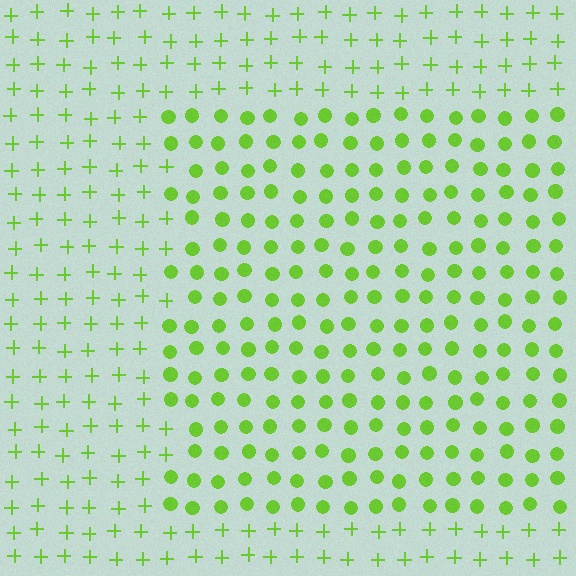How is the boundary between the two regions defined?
The boundary is defined by a change in element shape: circles inside vs. plus signs outside. All elements share the same color and spacing.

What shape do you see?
I see a rectangle.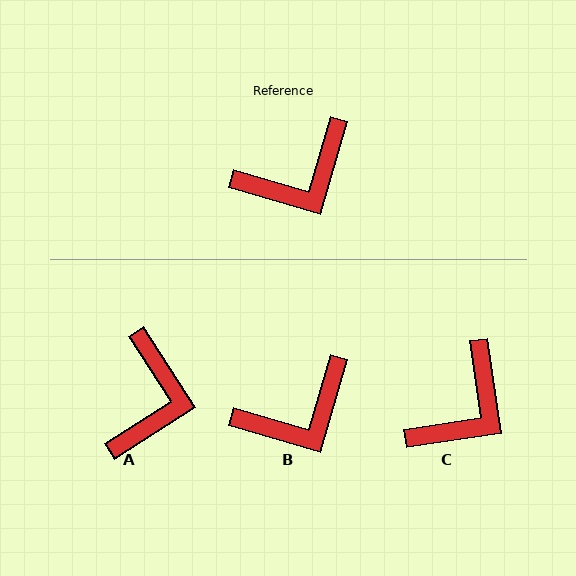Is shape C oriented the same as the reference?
No, it is off by about 25 degrees.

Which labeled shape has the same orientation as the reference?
B.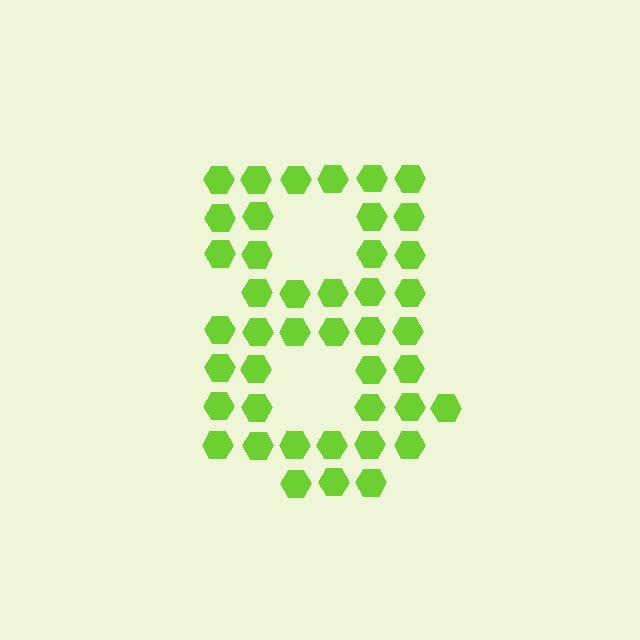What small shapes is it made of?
It is made of small hexagons.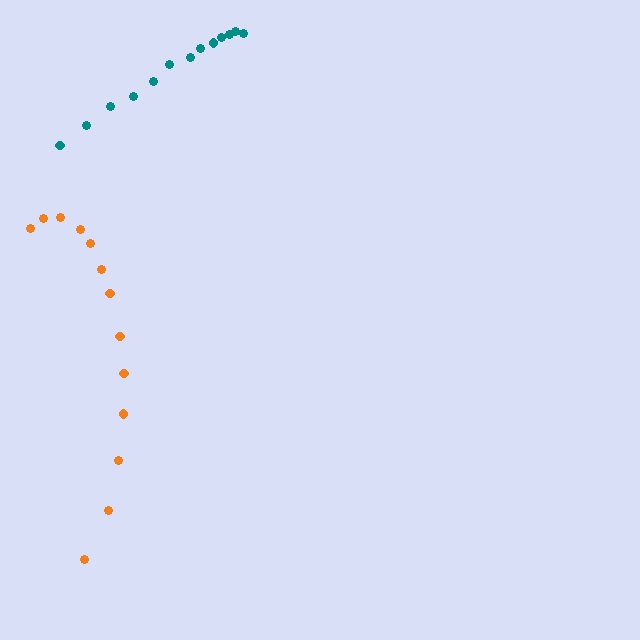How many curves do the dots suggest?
There are 2 distinct paths.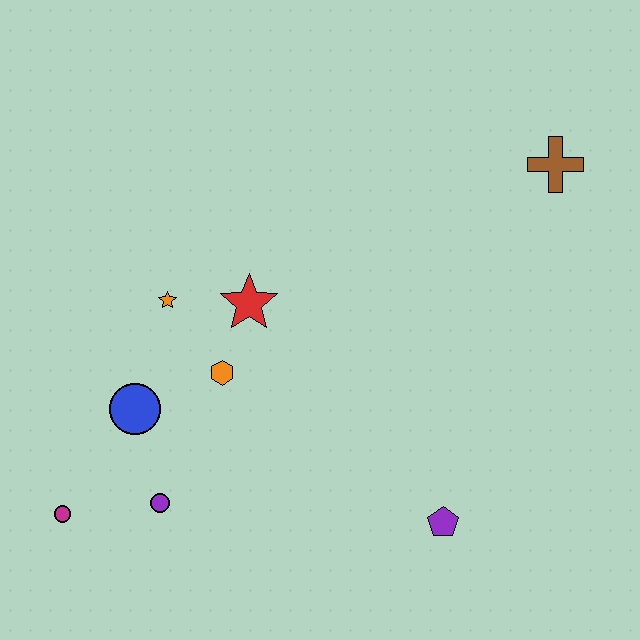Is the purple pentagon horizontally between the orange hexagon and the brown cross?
Yes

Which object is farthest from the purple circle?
The brown cross is farthest from the purple circle.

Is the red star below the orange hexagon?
No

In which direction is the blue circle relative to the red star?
The blue circle is to the left of the red star.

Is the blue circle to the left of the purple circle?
Yes